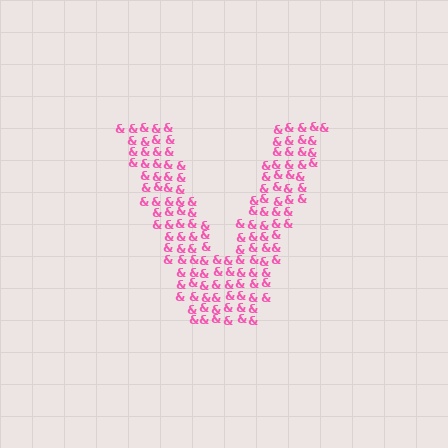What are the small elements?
The small elements are ampersands.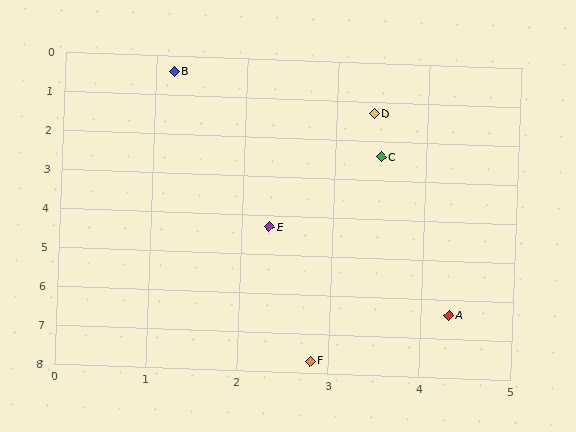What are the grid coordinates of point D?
Point D is at approximately (3.4, 1.3).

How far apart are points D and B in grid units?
Points D and B are about 2.4 grid units apart.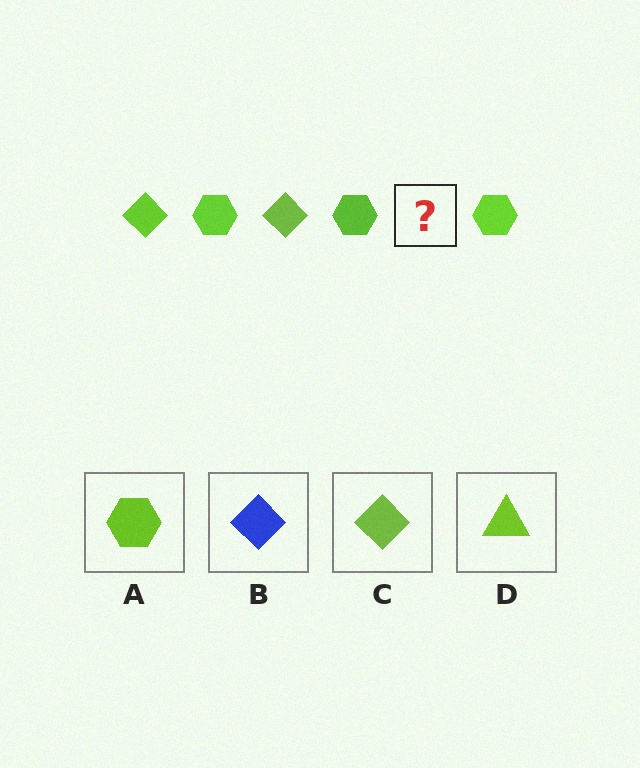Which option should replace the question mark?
Option C.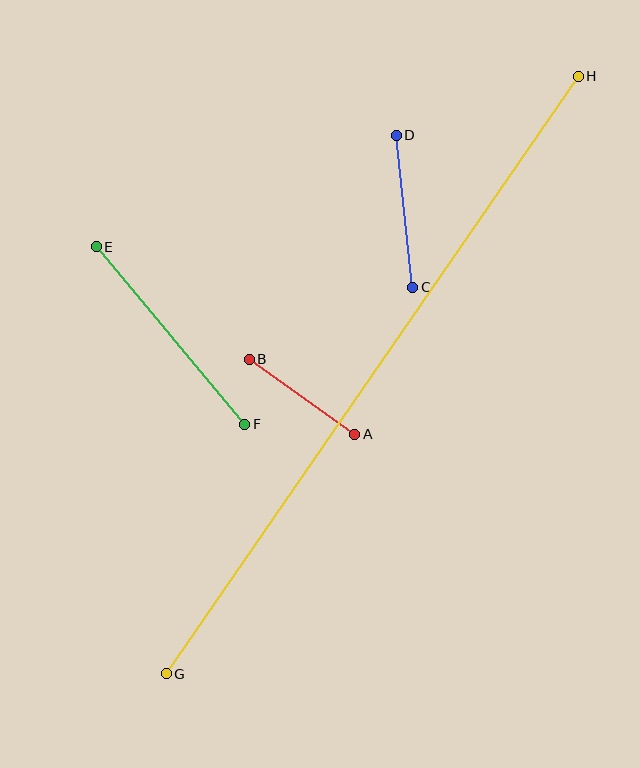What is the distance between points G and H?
The distance is approximately 726 pixels.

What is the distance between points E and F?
The distance is approximately 231 pixels.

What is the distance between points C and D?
The distance is approximately 153 pixels.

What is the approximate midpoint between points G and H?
The midpoint is at approximately (372, 375) pixels.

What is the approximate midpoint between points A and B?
The midpoint is at approximately (302, 397) pixels.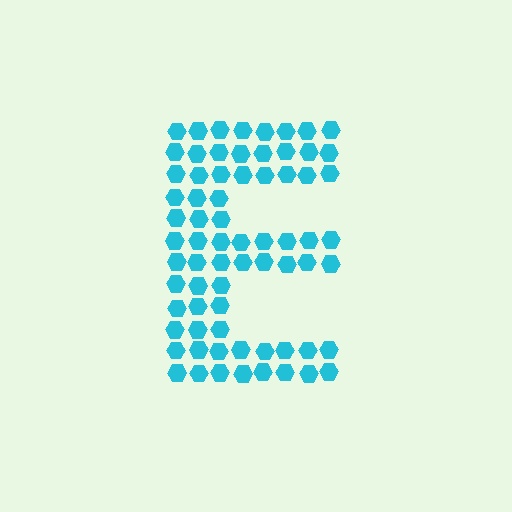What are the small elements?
The small elements are hexagons.